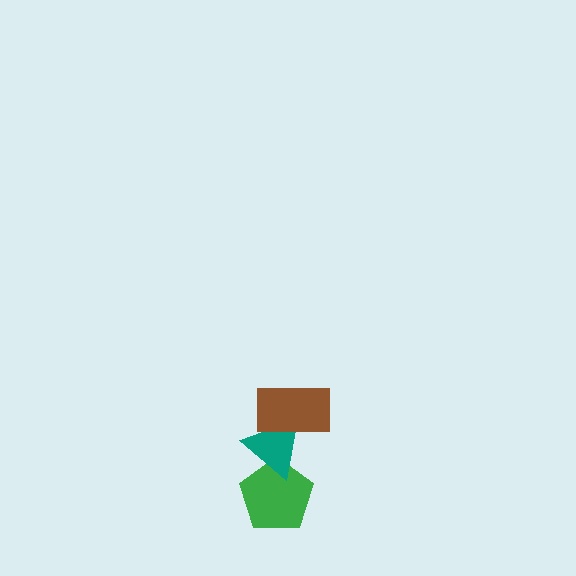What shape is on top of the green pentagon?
The teal triangle is on top of the green pentagon.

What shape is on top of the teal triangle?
The brown rectangle is on top of the teal triangle.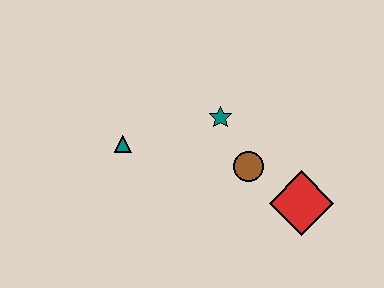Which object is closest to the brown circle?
The teal star is closest to the brown circle.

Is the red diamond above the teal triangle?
No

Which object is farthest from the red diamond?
The teal triangle is farthest from the red diamond.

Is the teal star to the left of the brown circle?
Yes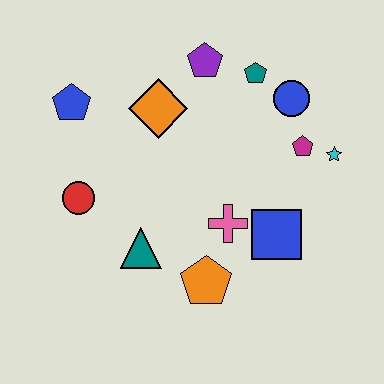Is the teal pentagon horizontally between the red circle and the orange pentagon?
No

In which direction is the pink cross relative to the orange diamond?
The pink cross is below the orange diamond.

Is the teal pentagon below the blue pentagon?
No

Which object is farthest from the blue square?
The blue pentagon is farthest from the blue square.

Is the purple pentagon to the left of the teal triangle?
No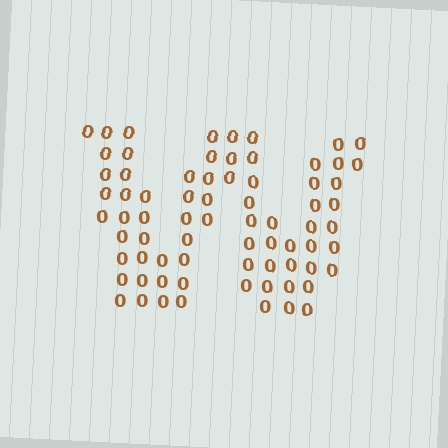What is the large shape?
The large shape is the letter W.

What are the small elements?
The small elements are digit 0's.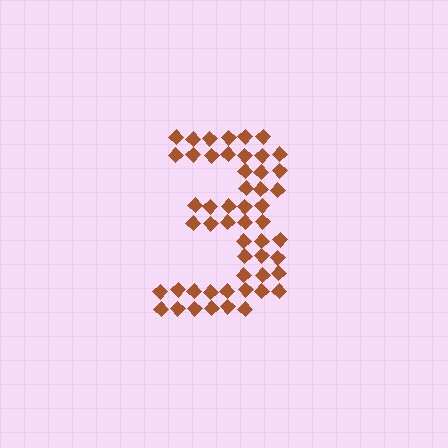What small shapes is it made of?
It is made of small diamonds.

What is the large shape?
The large shape is the digit 3.